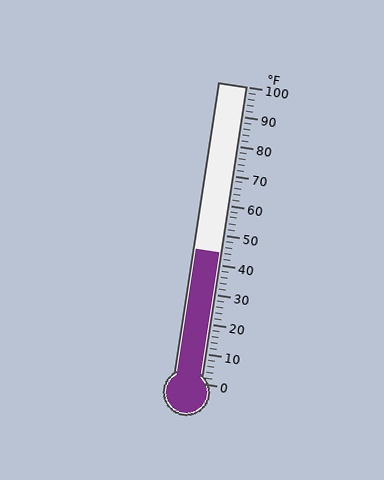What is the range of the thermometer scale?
The thermometer scale ranges from 0°F to 100°F.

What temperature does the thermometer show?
The thermometer shows approximately 44°F.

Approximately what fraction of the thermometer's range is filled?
The thermometer is filled to approximately 45% of its range.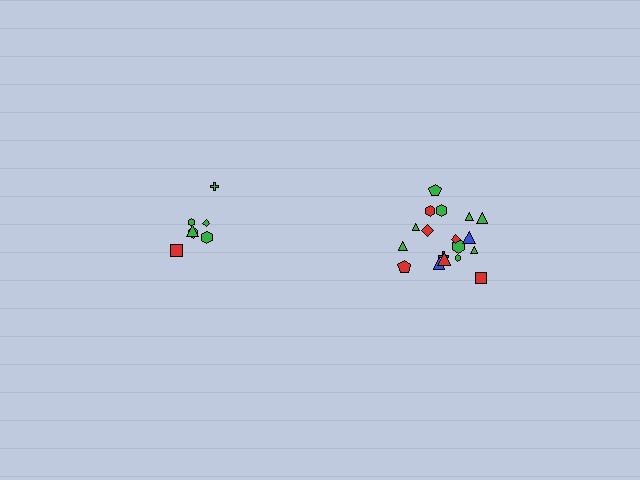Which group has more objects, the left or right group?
The right group.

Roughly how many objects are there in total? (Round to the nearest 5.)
Roughly 25 objects in total.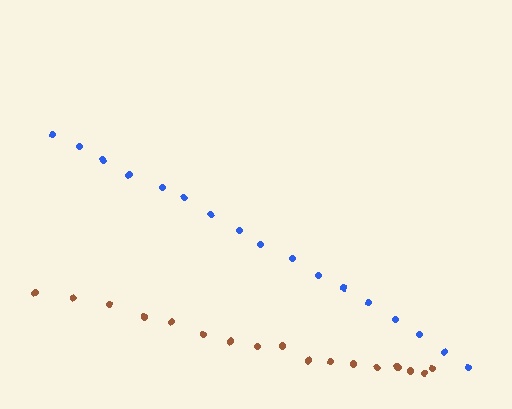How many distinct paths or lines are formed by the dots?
There are 2 distinct paths.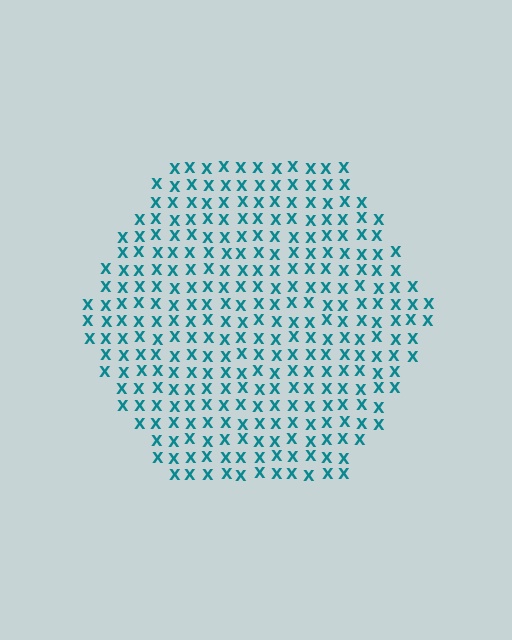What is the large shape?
The large shape is a hexagon.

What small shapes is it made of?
It is made of small letter X's.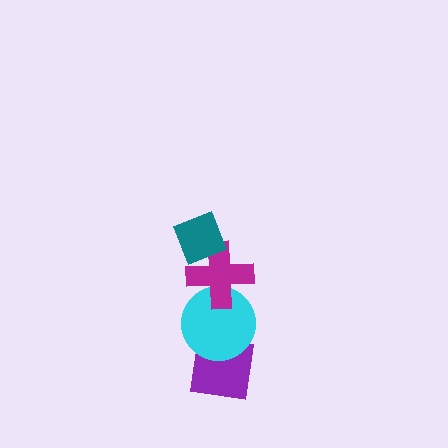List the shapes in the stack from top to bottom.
From top to bottom: the teal diamond, the magenta cross, the cyan circle, the purple square.